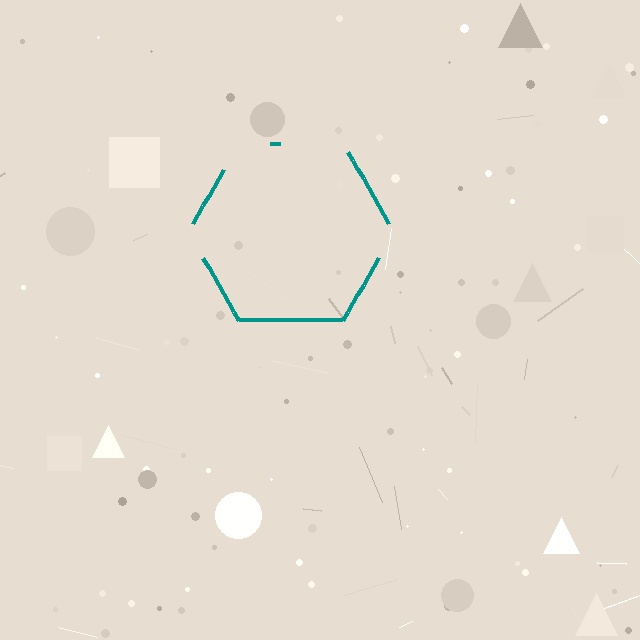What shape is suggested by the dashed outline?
The dashed outline suggests a hexagon.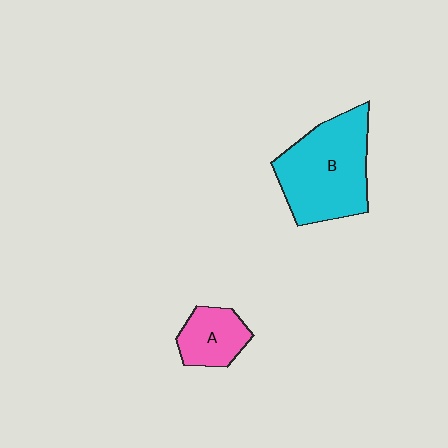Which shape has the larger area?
Shape B (cyan).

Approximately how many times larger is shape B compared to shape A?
Approximately 2.3 times.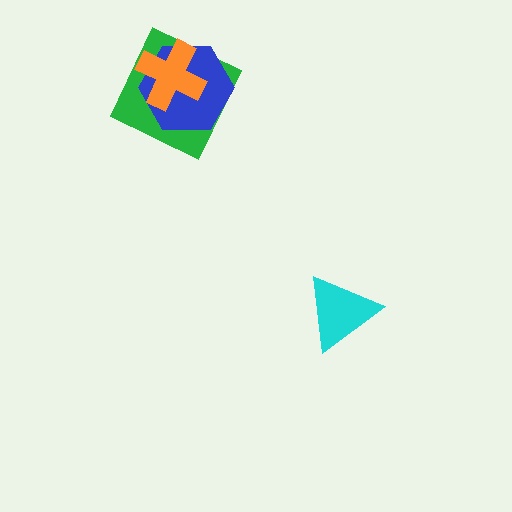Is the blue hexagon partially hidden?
Yes, it is partially covered by another shape.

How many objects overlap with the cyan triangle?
0 objects overlap with the cyan triangle.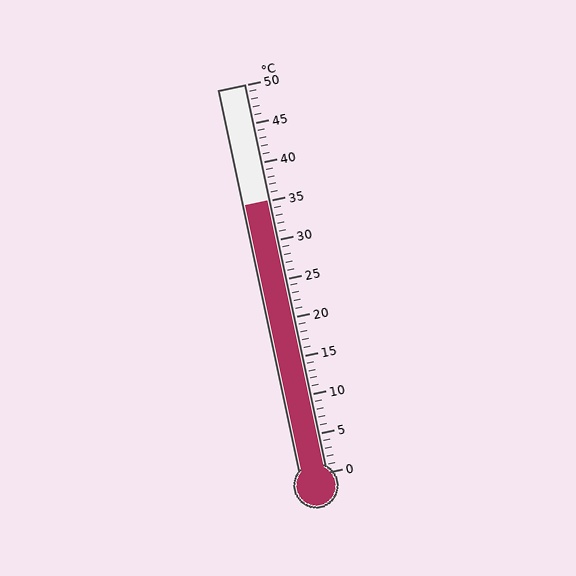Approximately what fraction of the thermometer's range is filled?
The thermometer is filled to approximately 70% of its range.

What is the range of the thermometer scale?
The thermometer scale ranges from 0°C to 50°C.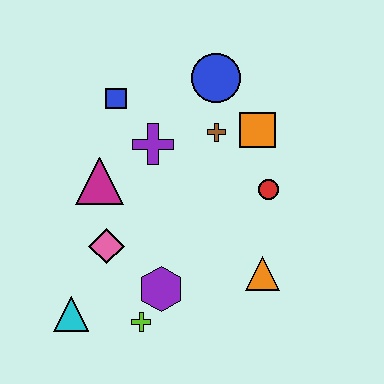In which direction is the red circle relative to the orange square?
The red circle is below the orange square.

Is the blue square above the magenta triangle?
Yes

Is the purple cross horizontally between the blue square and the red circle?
Yes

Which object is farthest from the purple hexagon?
The blue circle is farthest from the purple hexagon.